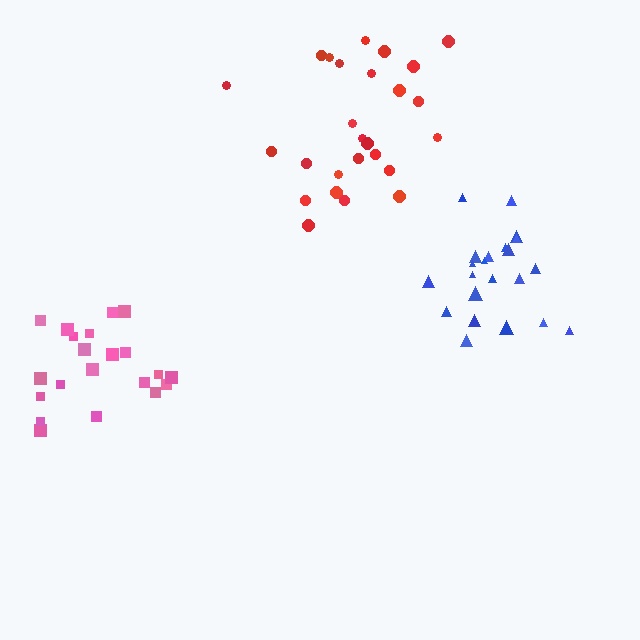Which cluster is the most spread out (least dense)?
Red.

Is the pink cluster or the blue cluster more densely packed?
Blue.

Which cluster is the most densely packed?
Blue.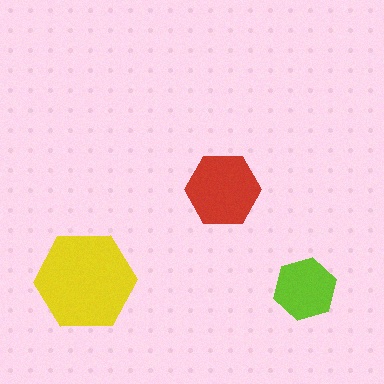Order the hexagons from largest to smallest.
the yellow one, the red one, the lime one.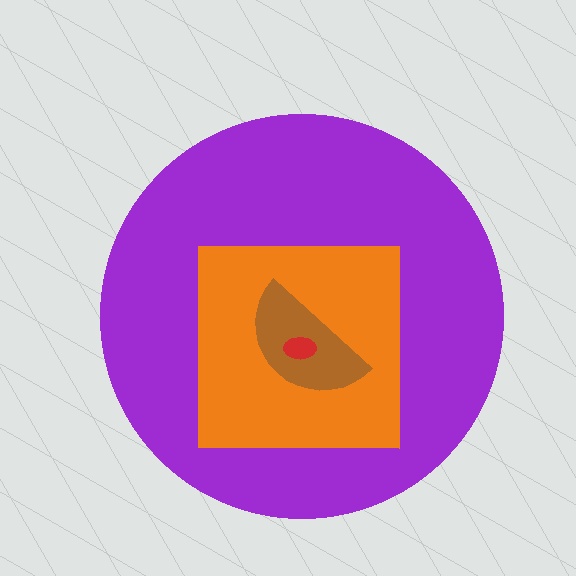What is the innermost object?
The red ellipse.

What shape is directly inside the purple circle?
The orange square.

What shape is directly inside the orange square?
The brown semicircle.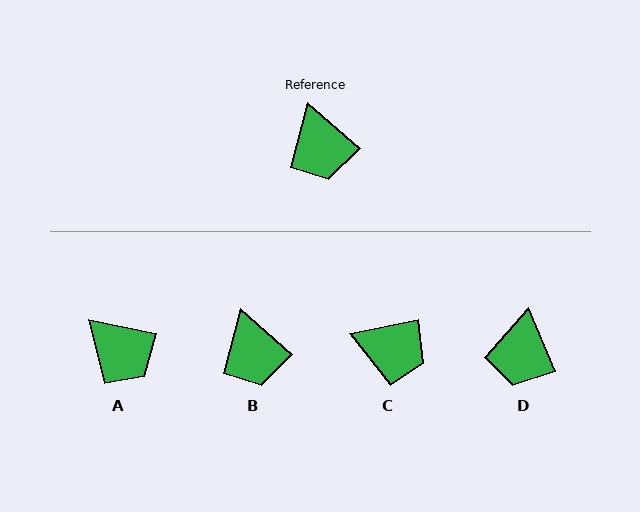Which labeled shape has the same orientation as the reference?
B.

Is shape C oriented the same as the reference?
No, it is off by about 53 degrees.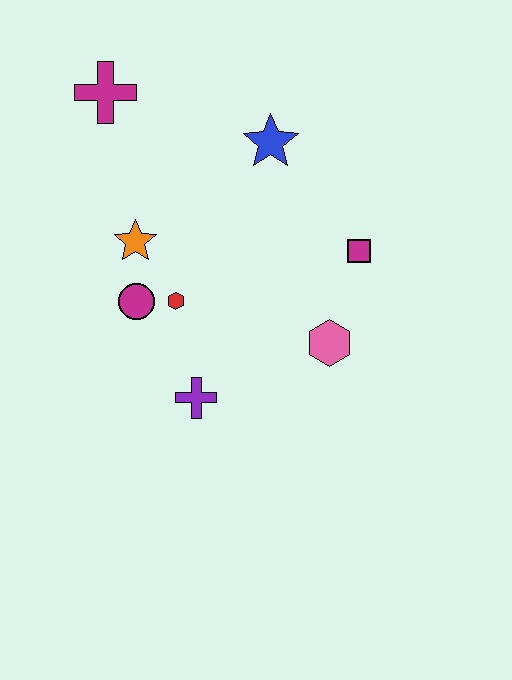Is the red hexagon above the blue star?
No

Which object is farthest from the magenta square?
The magenta cross is farthest from the magenta square.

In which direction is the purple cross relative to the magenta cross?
The purple cross is below the magenta cross.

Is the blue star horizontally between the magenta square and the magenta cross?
Yes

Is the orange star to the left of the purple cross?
Yes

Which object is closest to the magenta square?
The pink hexagon is closest to the magenta square.